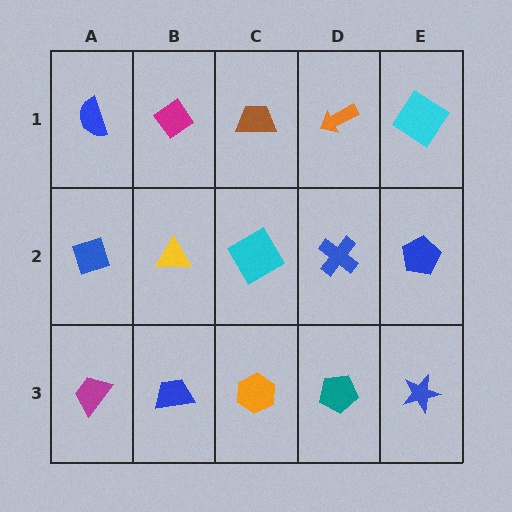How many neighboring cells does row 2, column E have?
3.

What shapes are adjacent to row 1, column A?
A blue diamond (row 2, column A), a magenta diamond (row 1, column B).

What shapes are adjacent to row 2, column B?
A magenta diamond (row 1, column B), a blue trapezoid (row 3, column B), a blue diamond (row 2, column A), a cyan square (row 2, column C).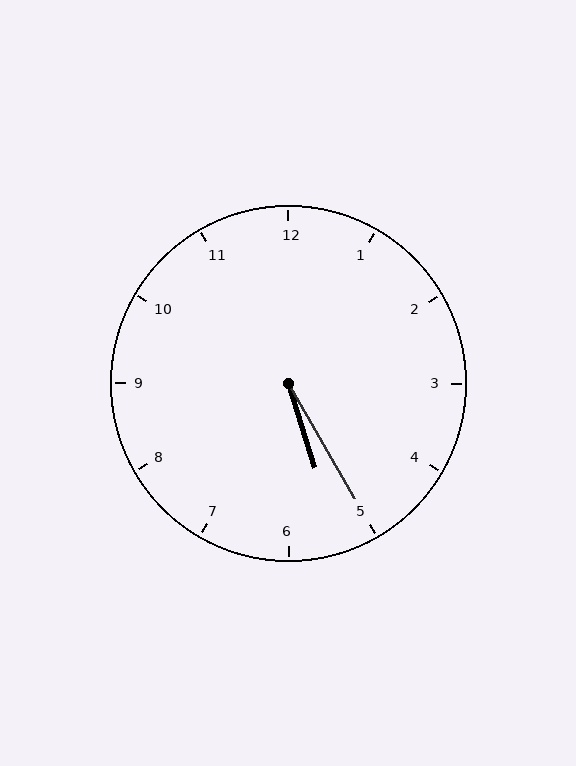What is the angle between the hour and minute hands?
Approximately 12 degrees.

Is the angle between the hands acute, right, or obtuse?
It is acute.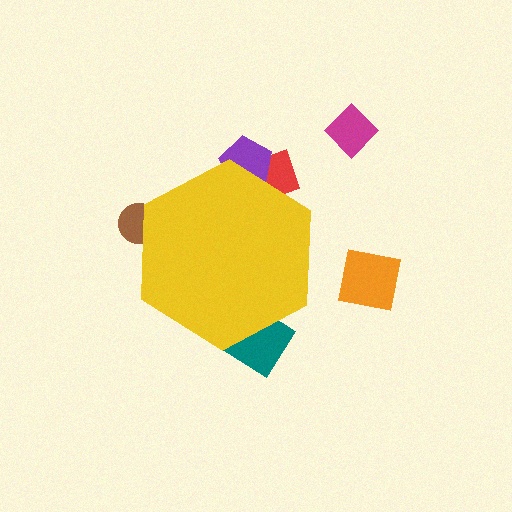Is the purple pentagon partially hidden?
Yes, the purple pentagon is partially hidden behind the yellow hexagon.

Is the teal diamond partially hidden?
Yes, the teal diamond is partially hidden behind the yellow hexagon.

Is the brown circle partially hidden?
Yes, the brown circle is partially hidden behind the yellow hexagon.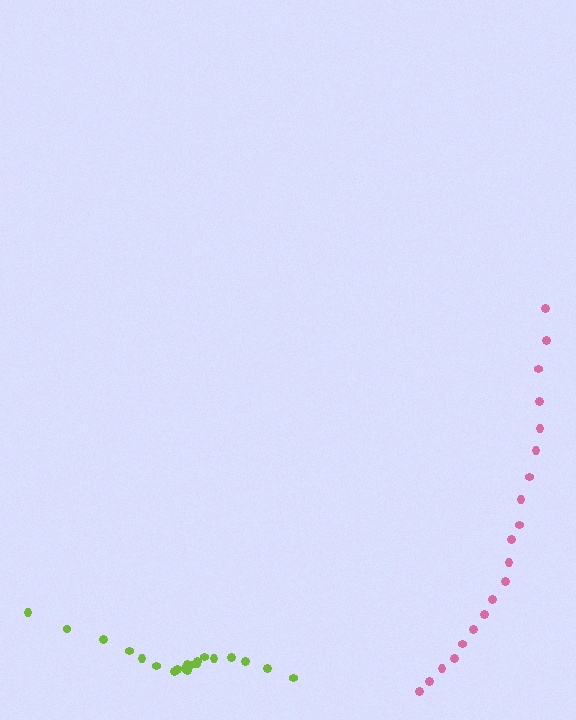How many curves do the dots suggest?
There are 2 distinct paths.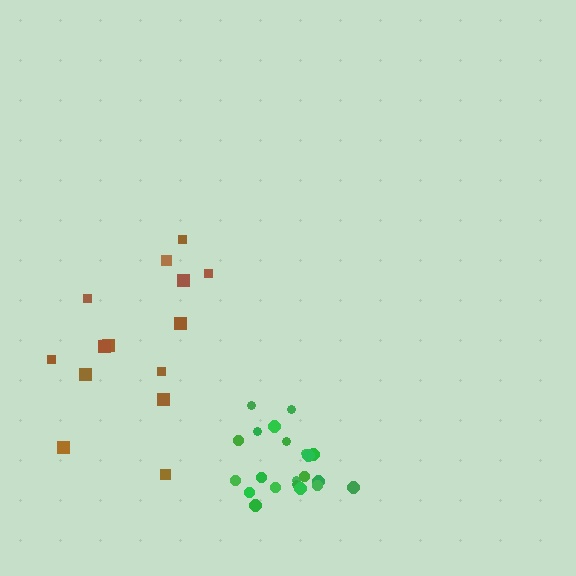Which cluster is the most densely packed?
Green.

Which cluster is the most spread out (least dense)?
Brown.